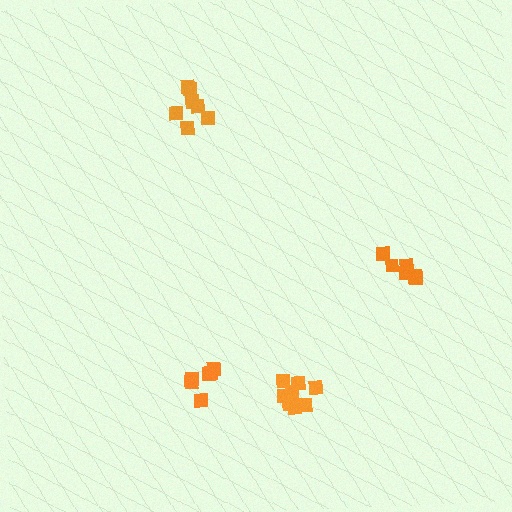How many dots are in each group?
Group 1: 9 dots, Group 2: 6 dots, Group 3: 7 dots, Group 4: 6 dots (28 total).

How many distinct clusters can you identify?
There are 4 distinct clusters.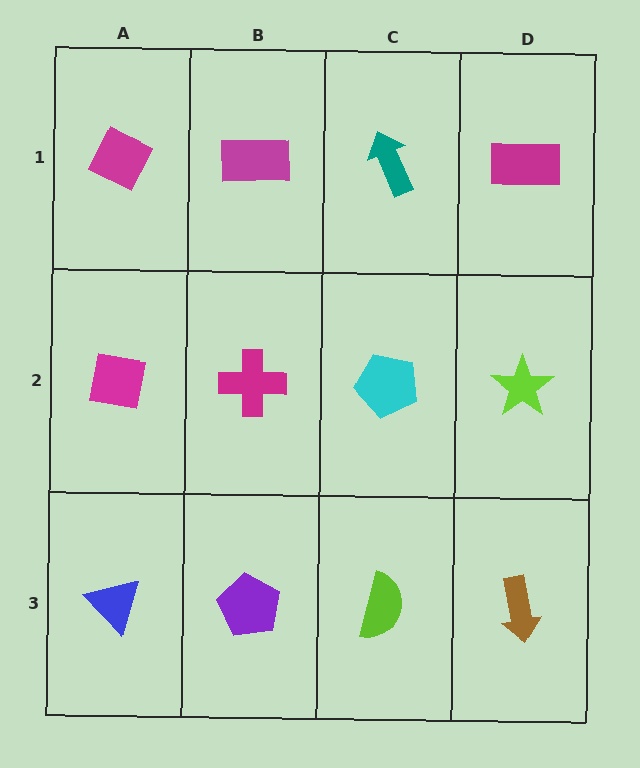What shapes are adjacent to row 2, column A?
A magenta diamond (row 1, column A), a blue triangle (row 3, column A), a magenta cross (row 2, column B).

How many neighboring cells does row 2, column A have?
3.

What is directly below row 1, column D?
A lime star.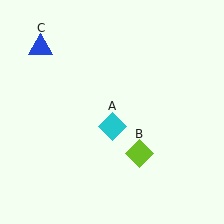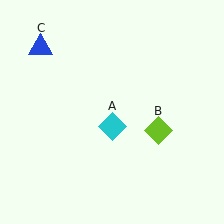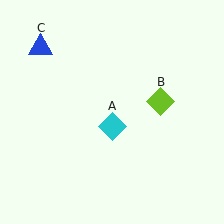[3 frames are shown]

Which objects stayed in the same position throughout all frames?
Cyan diamond (object A) and blue triangle (object C) remained stationary.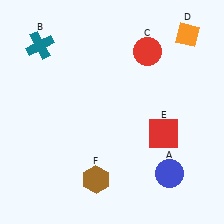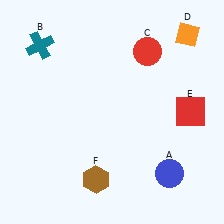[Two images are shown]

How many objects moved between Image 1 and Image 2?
1 object moved between the two images.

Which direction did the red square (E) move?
The red square (E) moved right.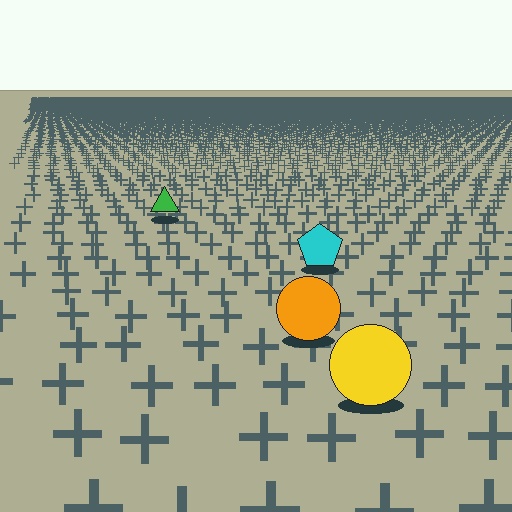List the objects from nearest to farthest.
From nearest to farthest: the yellow circle, the orange circle, the cyan pentagon, the green triangle.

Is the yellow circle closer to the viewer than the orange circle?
Yes. The yellow circle is closer — you can tell from the texture gradient: the ground texture is coarser near it.